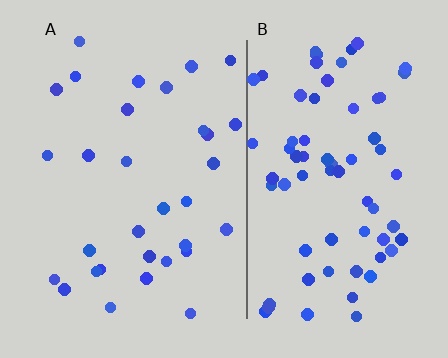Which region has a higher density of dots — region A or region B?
B (the right).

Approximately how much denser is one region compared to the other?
Approximately 2.2× — region B over region A.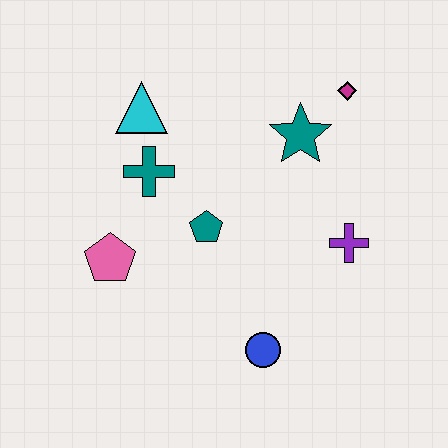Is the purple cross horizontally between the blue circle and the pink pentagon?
No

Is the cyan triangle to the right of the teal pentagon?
No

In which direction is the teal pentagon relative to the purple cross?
The teal pentagon is to the left of the purple cross.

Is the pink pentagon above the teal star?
No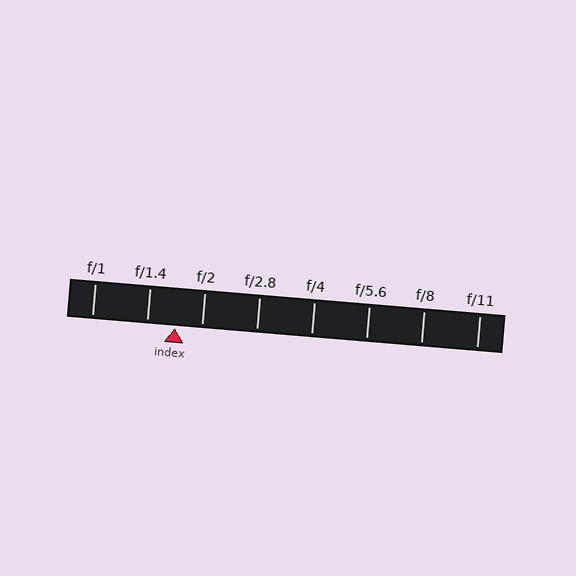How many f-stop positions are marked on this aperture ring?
There are 8 f-stop positions marked.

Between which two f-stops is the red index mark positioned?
The index mark is between f/1.4 and f/2.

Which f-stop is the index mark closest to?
The index mark is closest to f/2.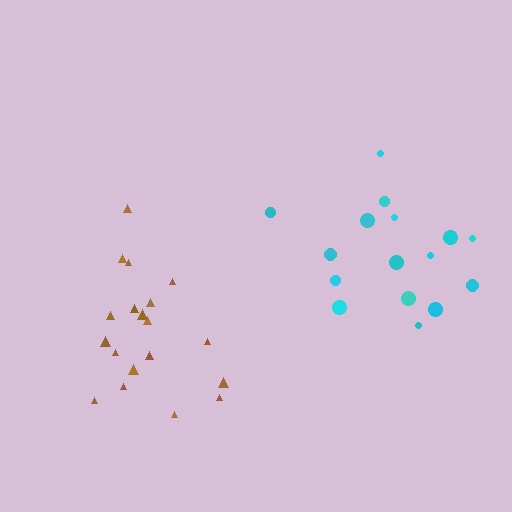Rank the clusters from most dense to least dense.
brown, cyan.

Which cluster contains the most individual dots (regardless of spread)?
Brown (19).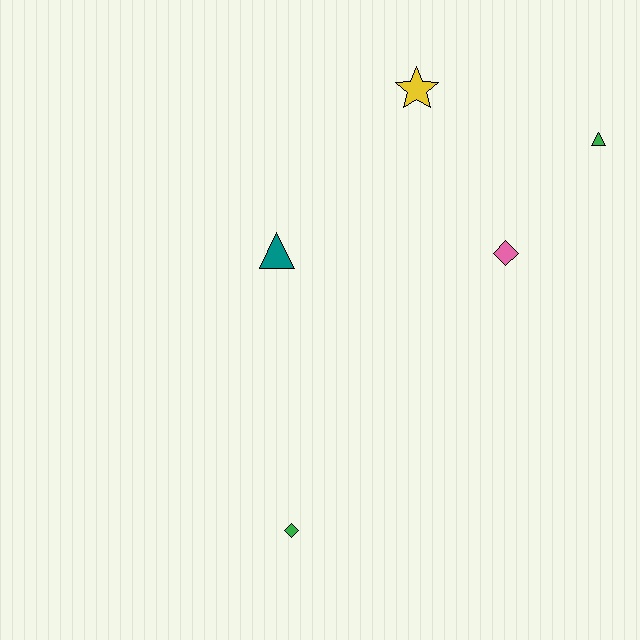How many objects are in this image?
There are 5 objects.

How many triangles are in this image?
There are 2 triangles.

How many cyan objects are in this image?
There are no cyan objects.